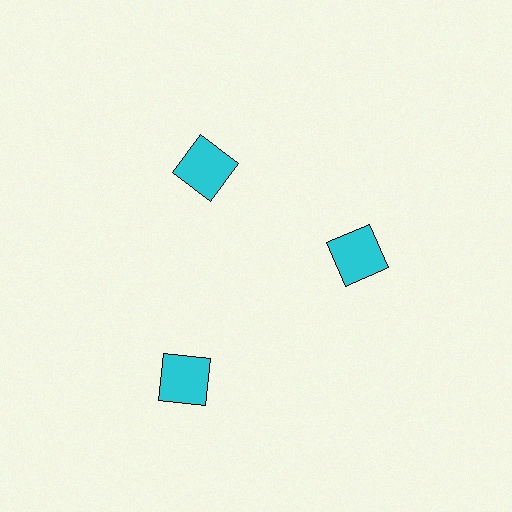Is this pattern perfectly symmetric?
No. The 3 cyan squares are arranged in a ring, but one element near the 7 o'clock position is pushed outward from the center, breaking the 3-fold rotational symmetry.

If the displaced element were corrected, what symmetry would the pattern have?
It would have 3-fold rotational symmetry — the pattern would map onto itself every 120 degrees.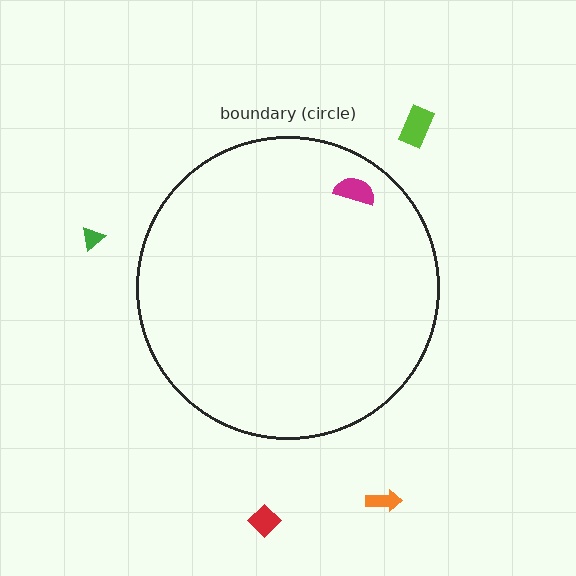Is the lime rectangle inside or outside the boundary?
Outside.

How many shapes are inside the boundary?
1 inside, 4 outside.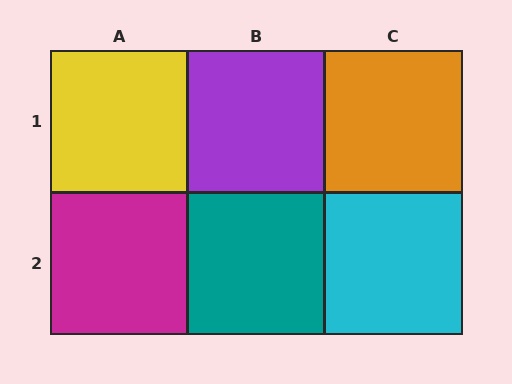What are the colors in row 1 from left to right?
Yellow, purple, orange.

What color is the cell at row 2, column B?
Teal.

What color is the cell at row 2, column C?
Cyan.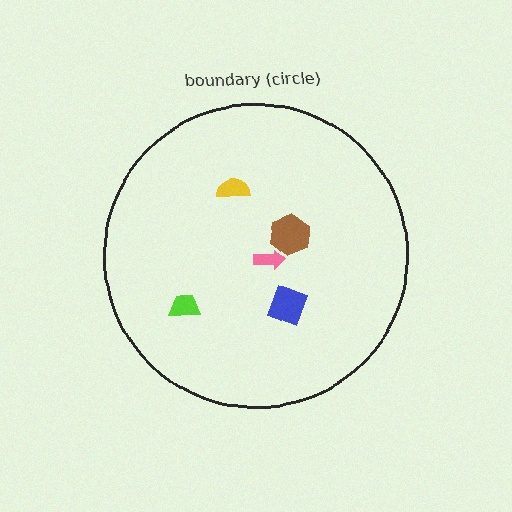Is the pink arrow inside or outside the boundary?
Inside.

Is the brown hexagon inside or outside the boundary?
Inside.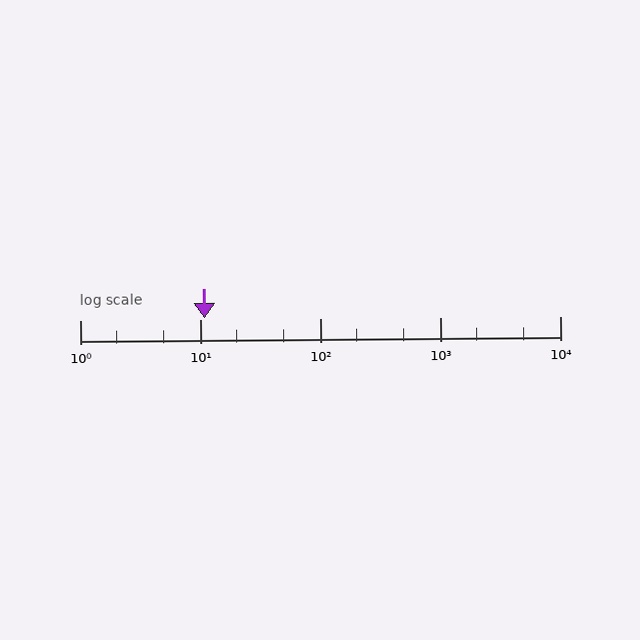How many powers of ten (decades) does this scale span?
The scale spans 4 decades, from 1 to 10000.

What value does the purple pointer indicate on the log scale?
The pointer indicates approximately 11.